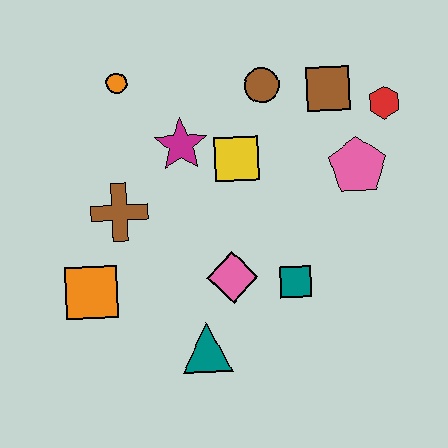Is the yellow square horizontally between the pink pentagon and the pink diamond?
Yes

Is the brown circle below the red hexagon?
No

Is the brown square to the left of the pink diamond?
No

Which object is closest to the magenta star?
The yellow square is closest to the magenta star.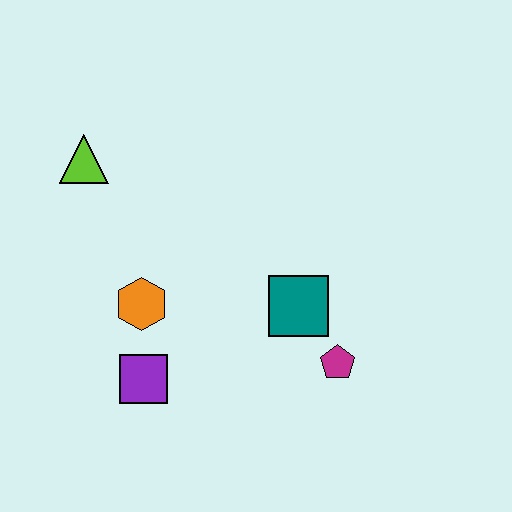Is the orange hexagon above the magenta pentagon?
Yes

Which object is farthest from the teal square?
The lime triangle is farthest from the teal square.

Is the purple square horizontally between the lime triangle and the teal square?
Yes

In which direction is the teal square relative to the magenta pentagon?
The teal square is above the magenta pentagon.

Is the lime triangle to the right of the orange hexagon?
No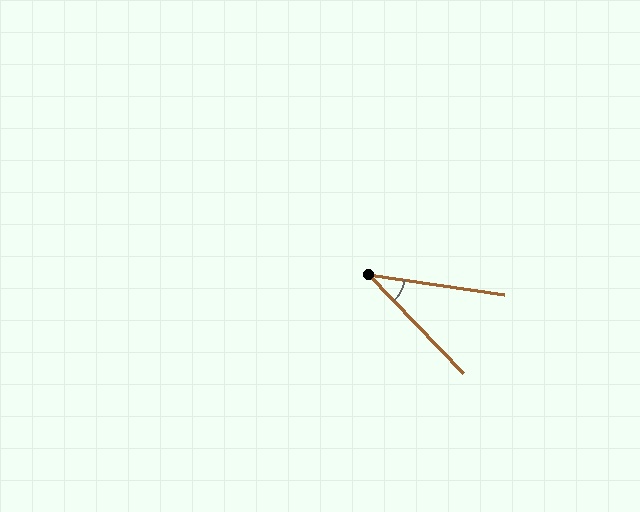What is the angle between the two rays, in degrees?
Approximately 38 degrees.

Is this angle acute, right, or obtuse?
It is acute.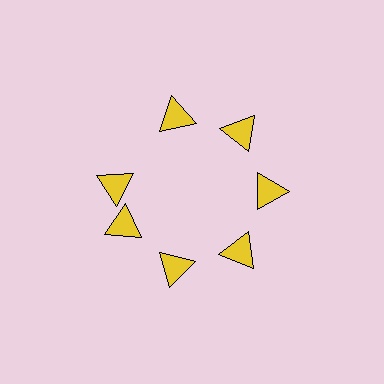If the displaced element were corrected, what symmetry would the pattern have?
It would have 7-fold rotational symmetry — the pattern would map onto itself every 51 degrees.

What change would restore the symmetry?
The symmetry would be restored by rotating it back into even spacing with its neighbors so that all 7 triangles sit at equal angles and equal distance from the center.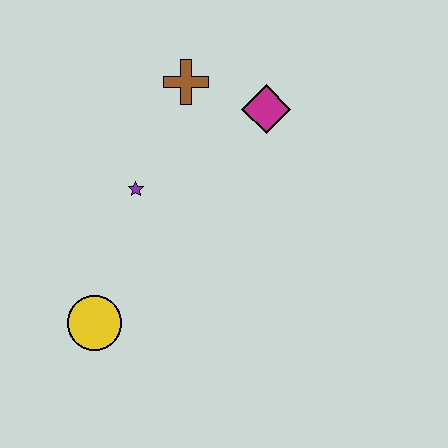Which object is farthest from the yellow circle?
The magenta diamond is farthest from the yellow circle.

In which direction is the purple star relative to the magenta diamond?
The purple star is to the left of the magenta diamond.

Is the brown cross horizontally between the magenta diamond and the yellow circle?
Yes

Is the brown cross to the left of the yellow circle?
No